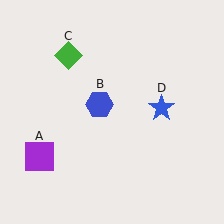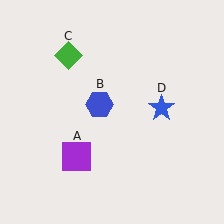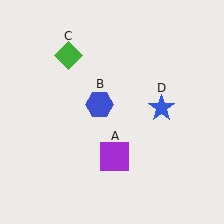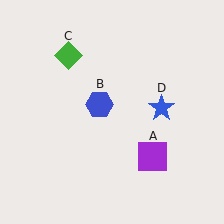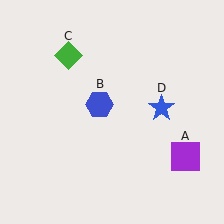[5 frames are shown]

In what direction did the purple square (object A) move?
The purple square (object A) moved right.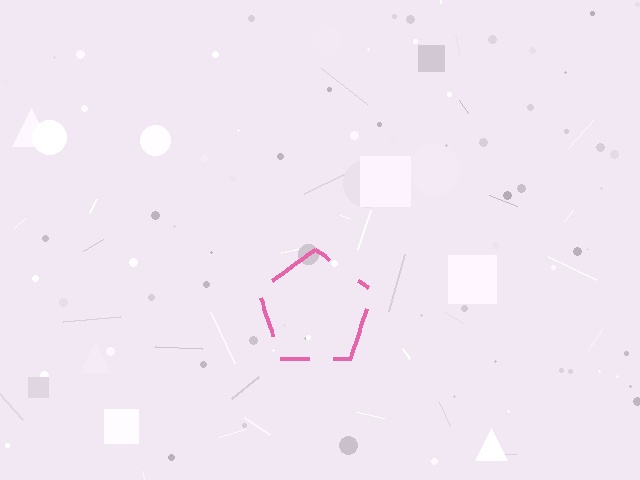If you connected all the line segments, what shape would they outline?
They would outline a pentagon.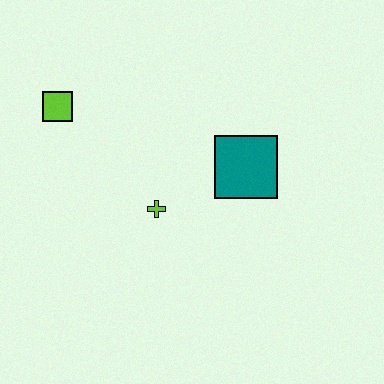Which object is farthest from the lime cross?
The lime square is farthest from the lime cross.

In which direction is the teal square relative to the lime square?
The teal square is to the right of the lime square.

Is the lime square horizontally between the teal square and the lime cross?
No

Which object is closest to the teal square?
The lime cross is closest to the teal square.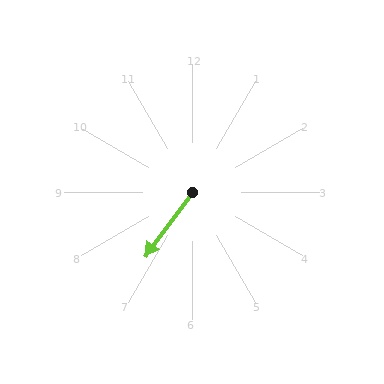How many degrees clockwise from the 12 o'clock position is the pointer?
Approximately 216 degrees.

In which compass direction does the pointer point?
Southwest.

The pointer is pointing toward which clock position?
Roughly 7 o'clock.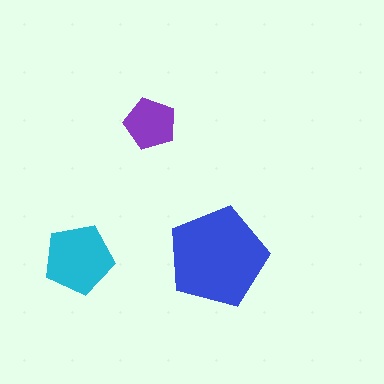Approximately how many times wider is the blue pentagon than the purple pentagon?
About 2 times wider.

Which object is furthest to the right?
The blue pentagon is rightmost.